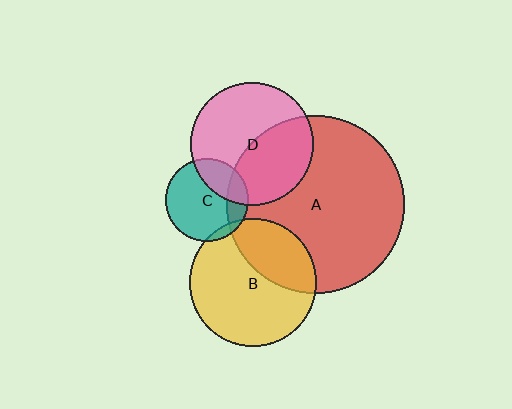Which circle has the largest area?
Circle A (red).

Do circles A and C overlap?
Yes.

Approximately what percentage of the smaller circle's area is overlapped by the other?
Approximately 20%.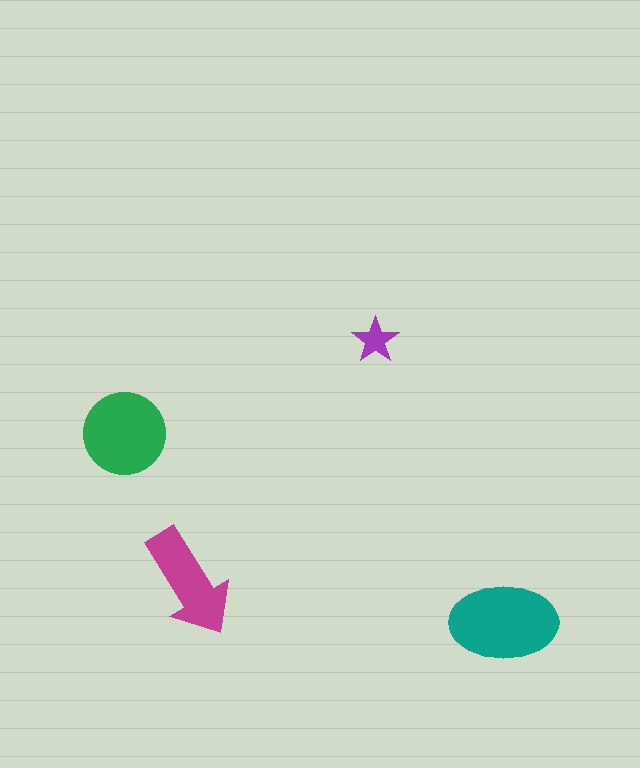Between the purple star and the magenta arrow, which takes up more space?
The magenta arrow.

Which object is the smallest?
The purple star.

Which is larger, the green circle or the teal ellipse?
The teal ellipse.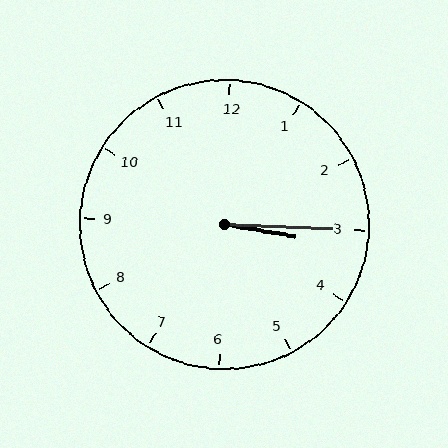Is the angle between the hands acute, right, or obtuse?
It is acute.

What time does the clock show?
3:15.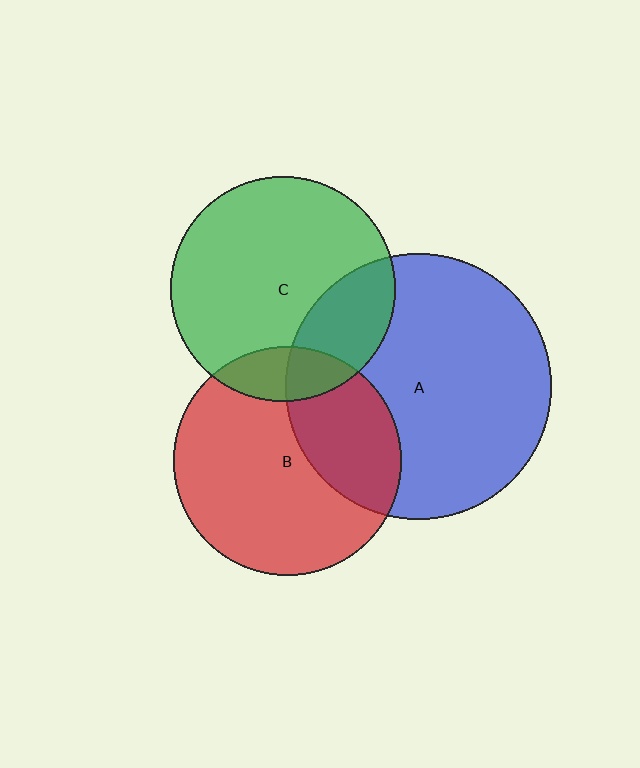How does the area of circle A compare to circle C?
Approximately 1.4 times.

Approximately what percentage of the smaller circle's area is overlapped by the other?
Approximately 15%.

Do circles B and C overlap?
Yes.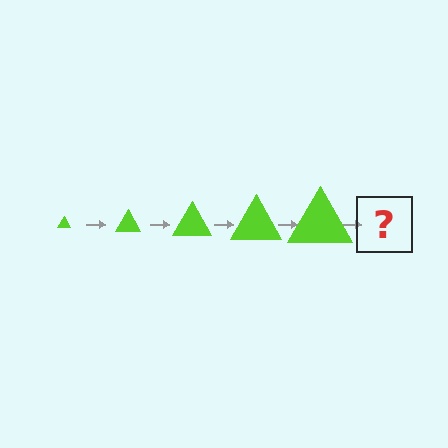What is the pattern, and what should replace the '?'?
The pattern is that the triangle gets progressively larger each step. The '?' should be a lime triangle, larger than the previous one.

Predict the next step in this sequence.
The next step is a lime triangle, larger than the previous one.